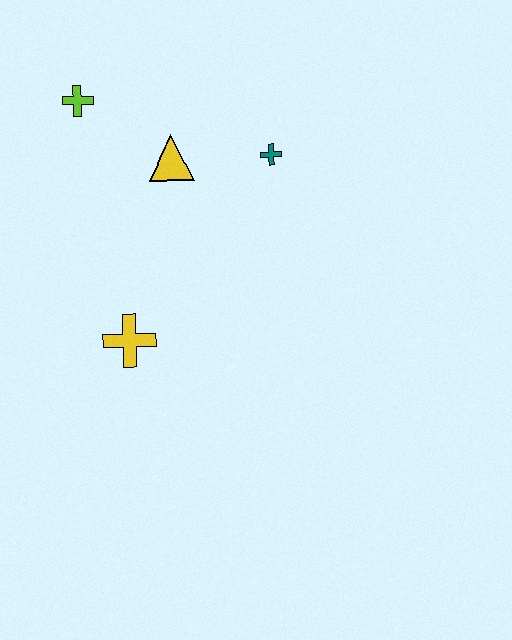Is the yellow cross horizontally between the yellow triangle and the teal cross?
No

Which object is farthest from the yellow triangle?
The yellow cross is farthest from the yellow triangle.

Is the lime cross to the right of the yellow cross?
No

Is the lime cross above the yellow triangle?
Yes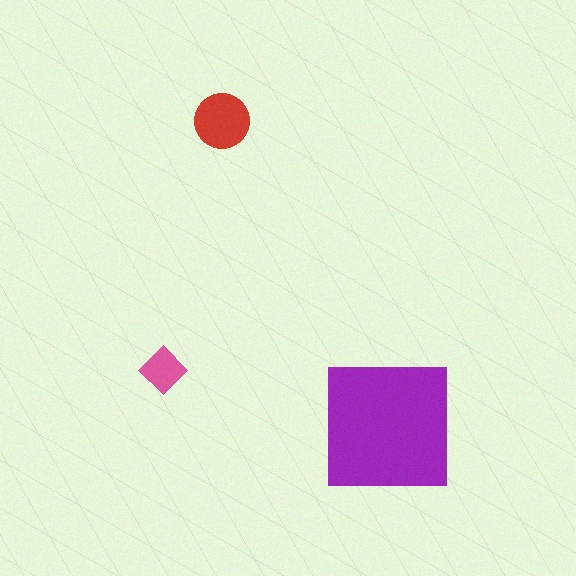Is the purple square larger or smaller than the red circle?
Larger.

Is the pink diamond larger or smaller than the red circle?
Smaller.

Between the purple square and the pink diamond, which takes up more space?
The purple square.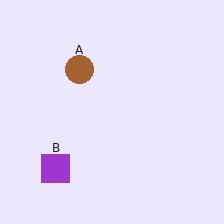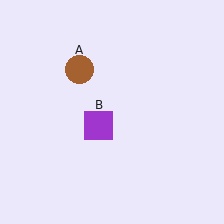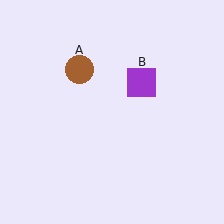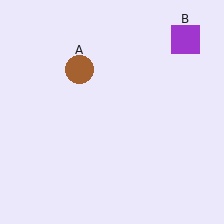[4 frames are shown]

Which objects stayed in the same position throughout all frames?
Brown circle (object A) remained stationary.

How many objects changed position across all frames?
1 object changed position: purple square (object B).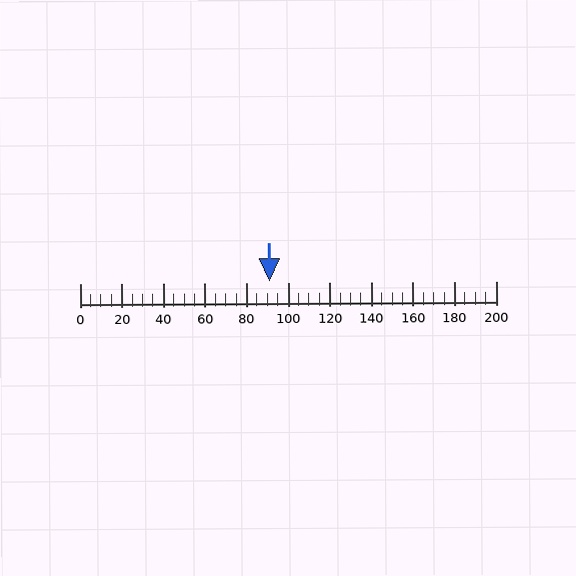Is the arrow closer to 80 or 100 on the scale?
The arrow is closer to 100.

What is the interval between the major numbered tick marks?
The major tick marks are spaced 20 units apart.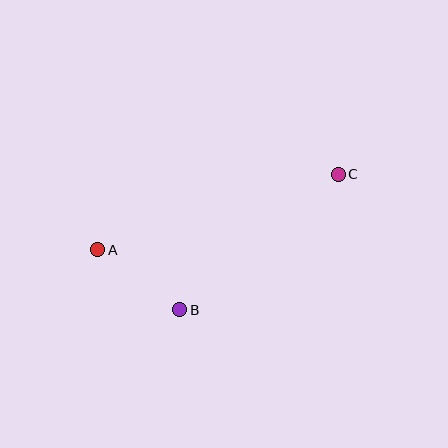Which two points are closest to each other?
Points A and B are closest to each other.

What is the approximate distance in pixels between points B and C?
The distance between B and C is approximately 209 pixels.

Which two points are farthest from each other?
Points A and C are farthest from each other.